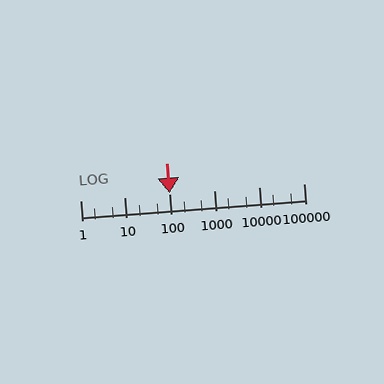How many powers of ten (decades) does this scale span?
The scale spans 5 decades, from 1 to 100000.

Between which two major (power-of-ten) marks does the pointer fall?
The pointer is between 10 and 100.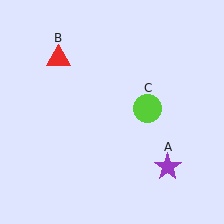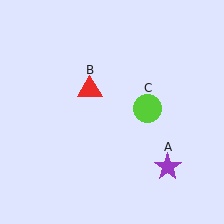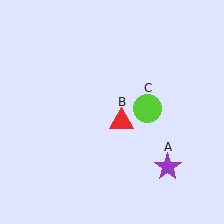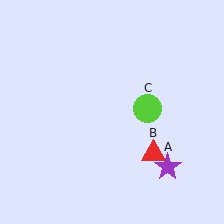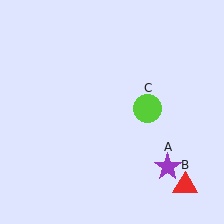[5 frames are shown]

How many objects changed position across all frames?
1 object changed position: red triangle (object B).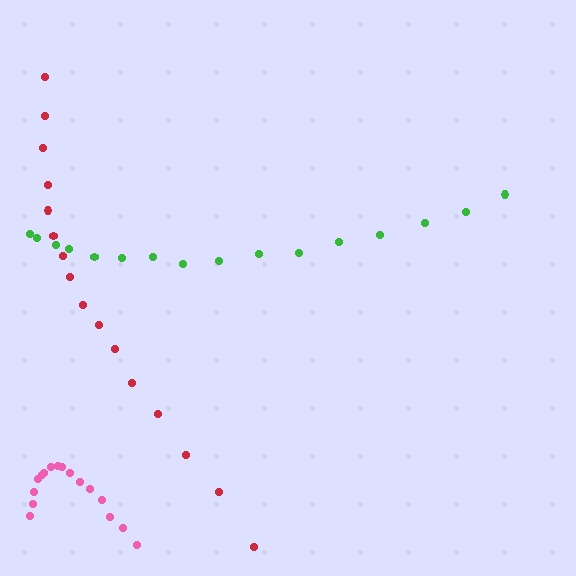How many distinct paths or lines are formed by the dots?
There are 3 distinct paths.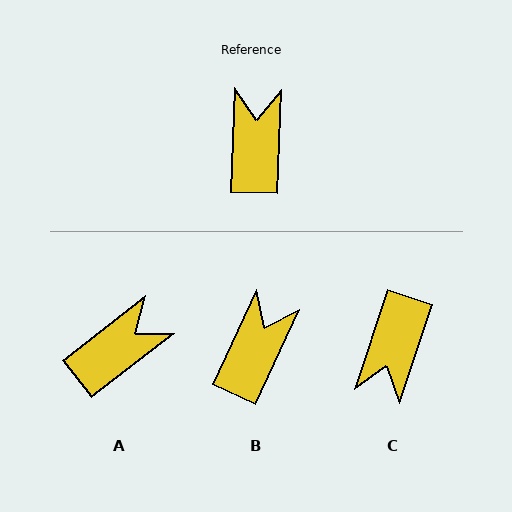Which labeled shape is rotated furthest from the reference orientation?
C, about 164 degrees away.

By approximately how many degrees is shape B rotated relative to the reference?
Approximately 23 degrees clockwise.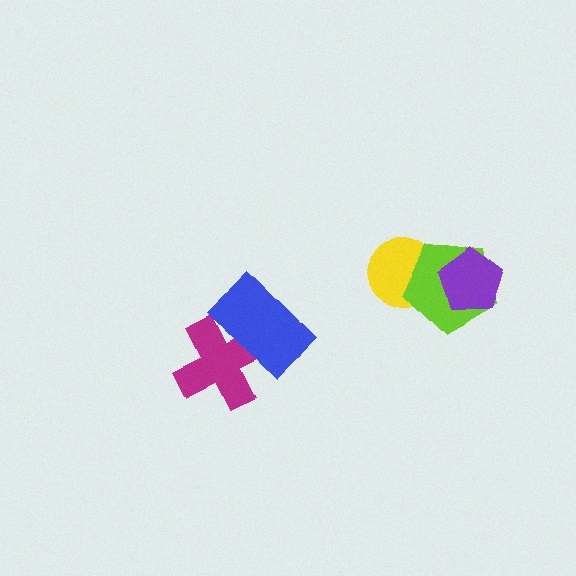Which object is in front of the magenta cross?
The blue rectangle is in front of the magenta cross.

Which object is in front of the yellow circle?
The lime pentagon is in front of the yellow circle.